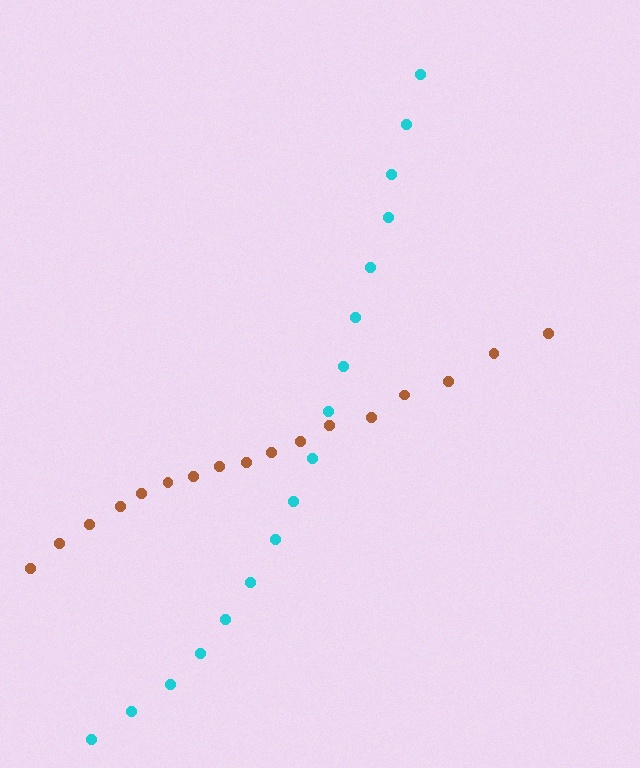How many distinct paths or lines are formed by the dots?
There are 2 distinct paths.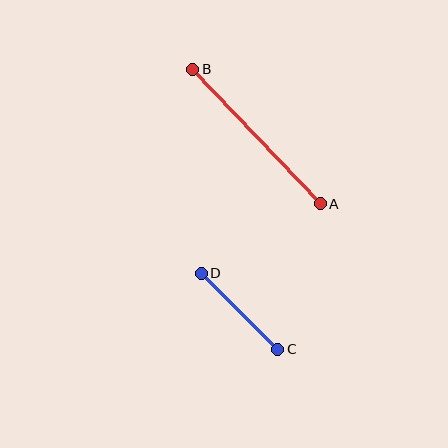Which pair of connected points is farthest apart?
Points A and B are farthest apart.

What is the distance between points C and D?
The distance is approximately 108 pixels.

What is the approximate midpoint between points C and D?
The midpoint is at approximately (240, 311) pixels.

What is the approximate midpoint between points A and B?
The midpoint is at approximately (256, 136) pixels.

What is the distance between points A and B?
The distance is approximately 185 pixels.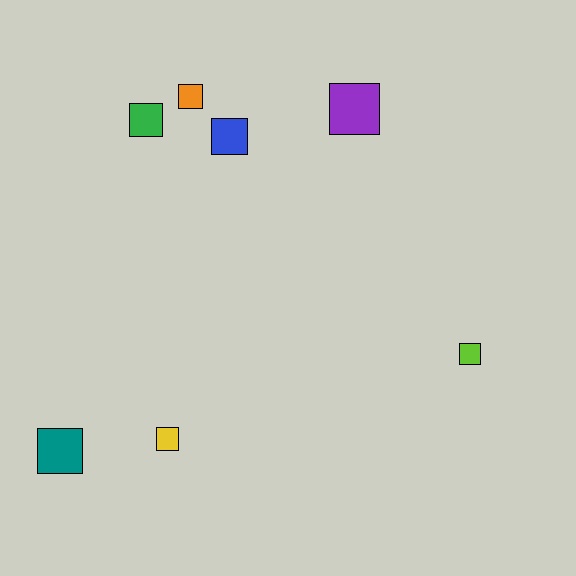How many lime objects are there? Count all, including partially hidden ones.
There is 1 lime object.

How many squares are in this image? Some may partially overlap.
There are 7 squares.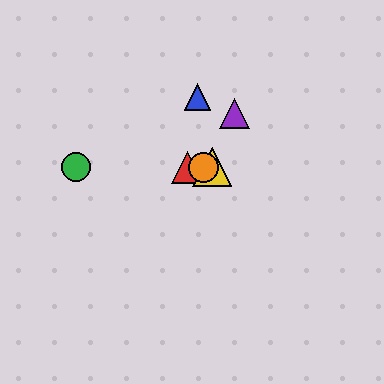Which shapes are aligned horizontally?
The red triangle, the green circle, the yellow triangle, the orange circle are aligned horizontally.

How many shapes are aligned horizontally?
4 shapes (the red triangle, the green circle, the yellow triangle, the orange circle) are aligned horizontally.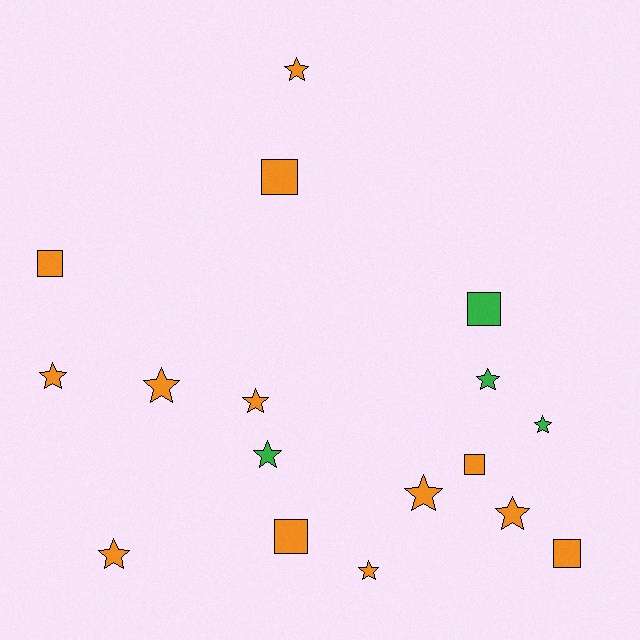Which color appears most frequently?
Orange, with 13 objects.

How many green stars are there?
There are 3 green stars.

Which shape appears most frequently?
Star, with 11 objects.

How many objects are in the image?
There are 17 objects.